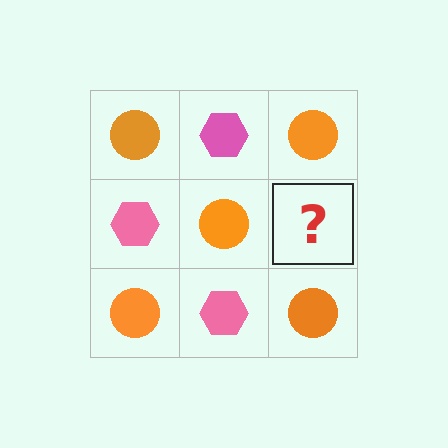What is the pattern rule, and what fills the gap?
The rule is that it alternates orange circle and pink hexagon in a checkerboard pattern. The gap should be filled with a pink hexagon.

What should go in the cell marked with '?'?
The missing cell should contain a pink hexagon.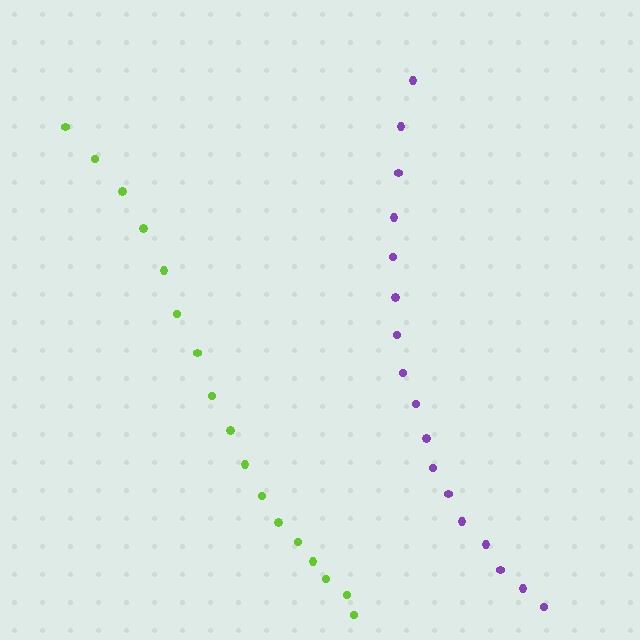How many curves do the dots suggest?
There are 2 distinct paths.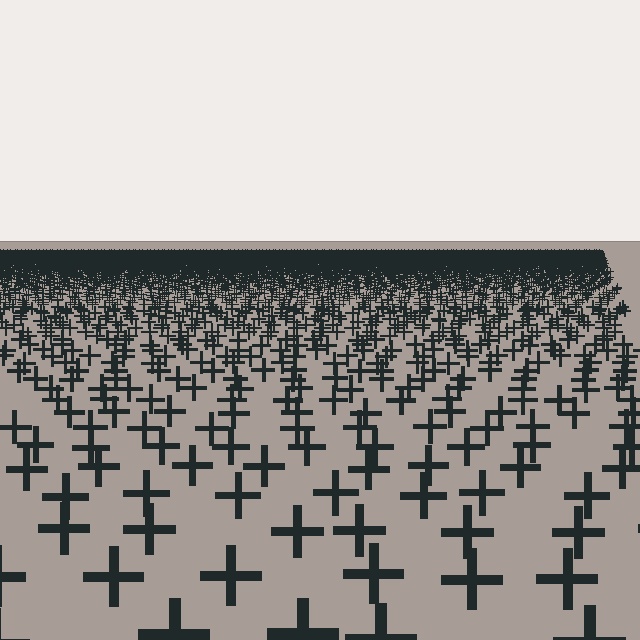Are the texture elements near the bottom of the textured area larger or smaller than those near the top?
Larger. Near the bottom, elements are closer to the viewer and appear at a bigger on-screen size.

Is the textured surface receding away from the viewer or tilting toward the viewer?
The surface is receding away from the viewer. Texture elements get smaller and denser toward the top.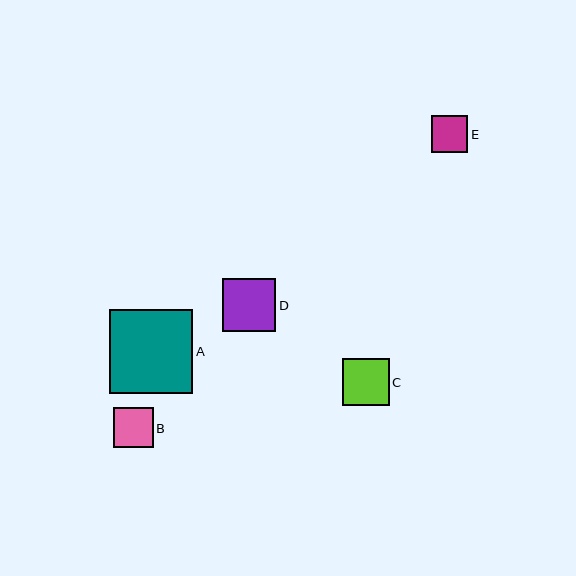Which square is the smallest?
Square E is the smallest with a size of approximately 36 pixels.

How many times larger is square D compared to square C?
Square D is approximately 1.1 times the size of square C.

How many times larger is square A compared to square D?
Square A is approximately 1.6 times the size of square D.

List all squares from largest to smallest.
From largest to smallest: A, D, C, B, E.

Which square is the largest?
Square A is the largest with a size of approximately 83 pixels.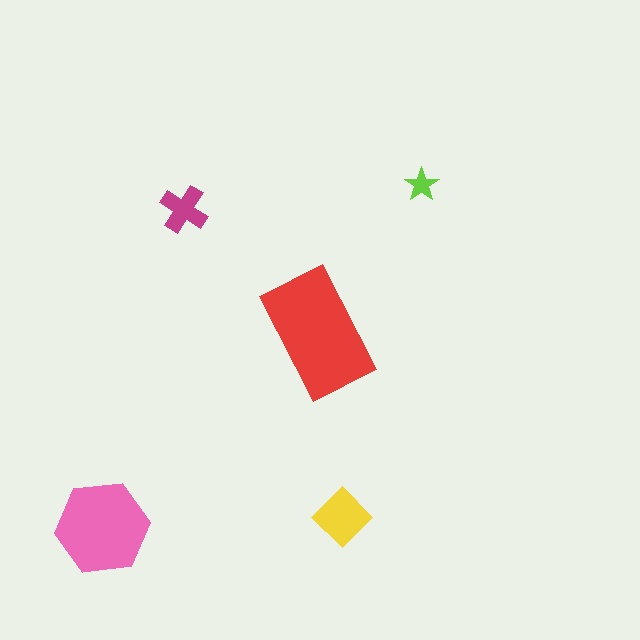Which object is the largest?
The red rectangle.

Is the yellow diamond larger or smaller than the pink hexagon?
Smaller.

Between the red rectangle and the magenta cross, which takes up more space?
The red rectangle.